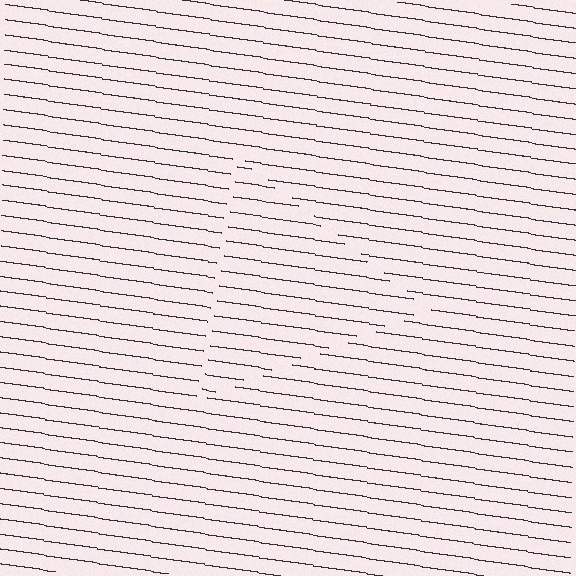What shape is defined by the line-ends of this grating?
An illusory triangle. The interior of the shape contains the same grating, shifted by half a period — the contour is defined by the phase discontinuity where line-ends from the inner and outer gratings abut.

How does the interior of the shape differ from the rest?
The interior of the shape contains the same grating, shifted by half a period — the contour is defined by the phase discontinuity where line-ends from the inner and outer gratings abut.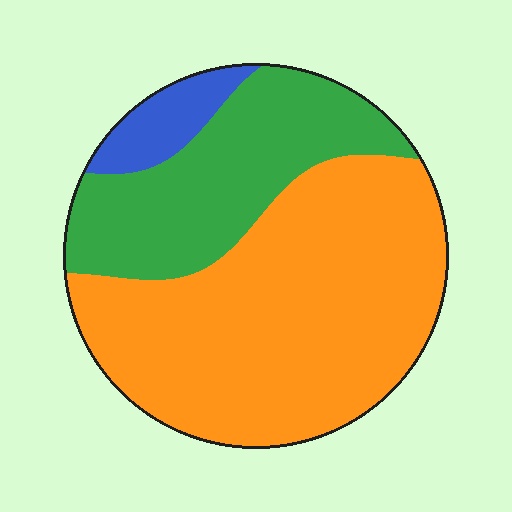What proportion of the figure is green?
Green covers 31% of the figure.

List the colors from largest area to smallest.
From largest to smallest: orange, green, blue.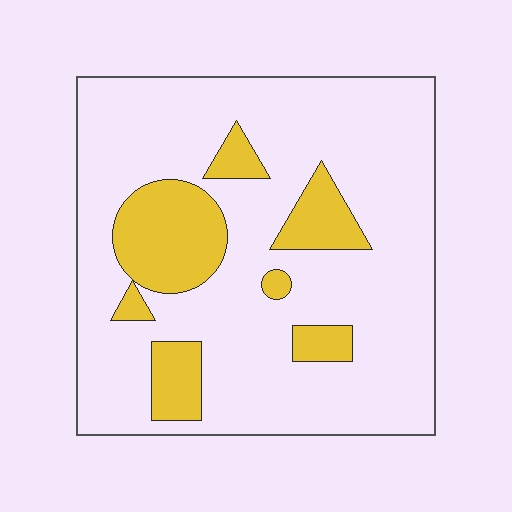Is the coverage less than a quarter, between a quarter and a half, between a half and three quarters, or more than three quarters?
Less than a quarter.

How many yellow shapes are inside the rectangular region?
7.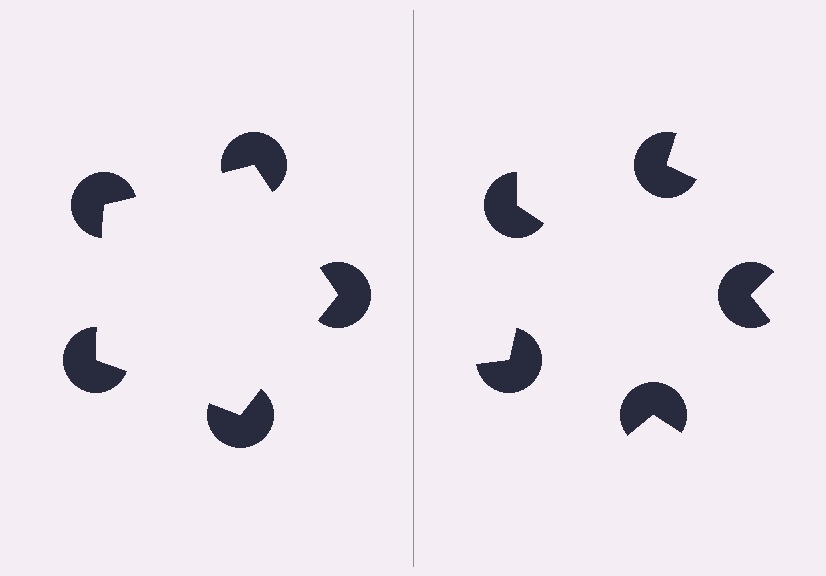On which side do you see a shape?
An illusory pentagon appears on the left side. On the right side the wedge cuts are rotated, so no coherent shape forms.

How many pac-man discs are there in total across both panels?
10 — 5 on each side.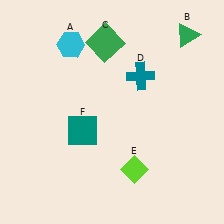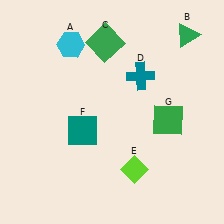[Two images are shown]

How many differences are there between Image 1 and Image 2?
There is 1 difference between the two images.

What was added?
A green square (G) was added in Image 2.